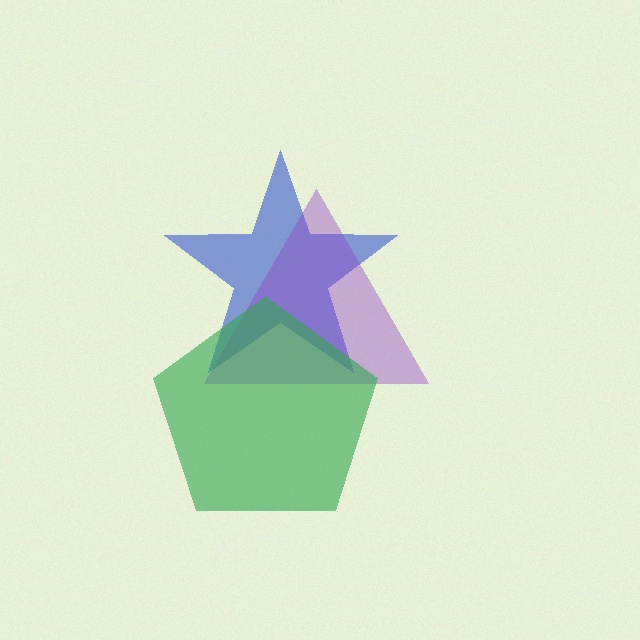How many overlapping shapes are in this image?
There are 3 overlapping shapes in the image.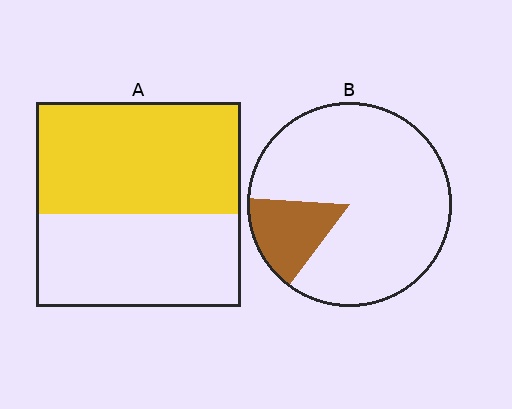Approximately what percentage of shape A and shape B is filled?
A is approximately 55% and B is approximately 15%.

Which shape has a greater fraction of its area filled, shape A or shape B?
Shape A.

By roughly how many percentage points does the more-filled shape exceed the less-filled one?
By roughly 40 percentage points (A over B).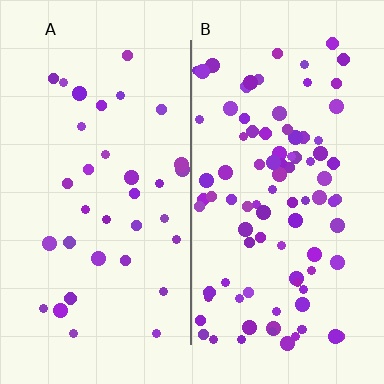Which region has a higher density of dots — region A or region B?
B (the right).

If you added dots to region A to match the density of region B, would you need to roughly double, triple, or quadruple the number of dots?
Approximately triple.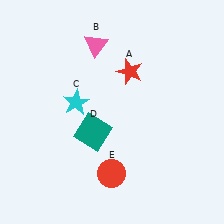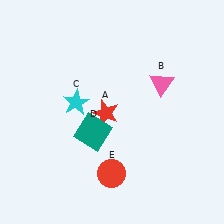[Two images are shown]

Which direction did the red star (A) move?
The red star (A) moved down.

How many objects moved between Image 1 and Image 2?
2 objects moved between the two images.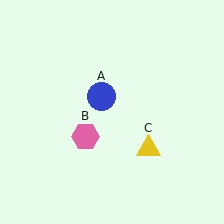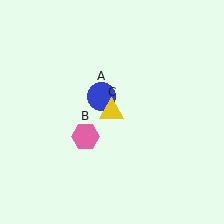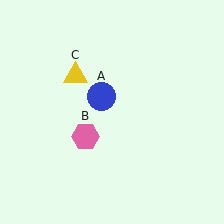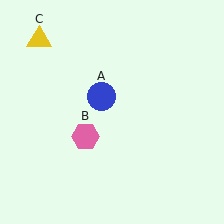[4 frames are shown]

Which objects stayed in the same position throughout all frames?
Blue circle (object A) and pink hexagon (object B) remained stationary.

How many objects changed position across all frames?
1 object changed position: yellow triangle (object C).